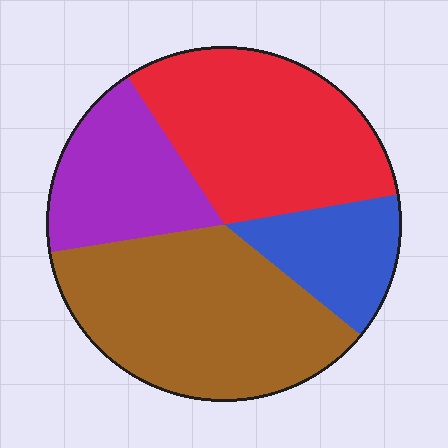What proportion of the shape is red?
Red covers roughly 30% of the shape.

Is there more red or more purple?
Red.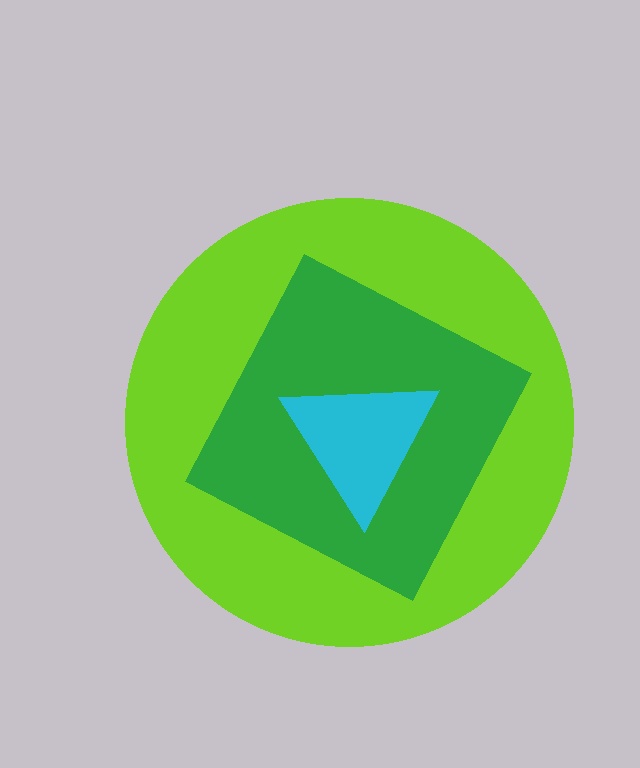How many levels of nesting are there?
3.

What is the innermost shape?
The cyan triangle.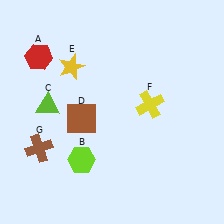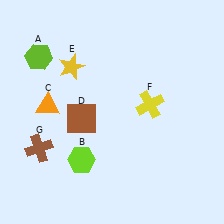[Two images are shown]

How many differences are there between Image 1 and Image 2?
There are 2 differences between the two images.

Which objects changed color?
A changed from red to lime. C changed from lime to orange.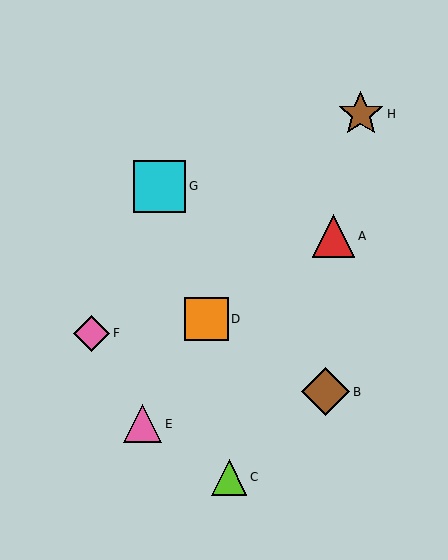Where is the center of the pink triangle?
The center of the pink triangle is at (143, 424).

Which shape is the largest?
The cyan square (labeled G) is the largest.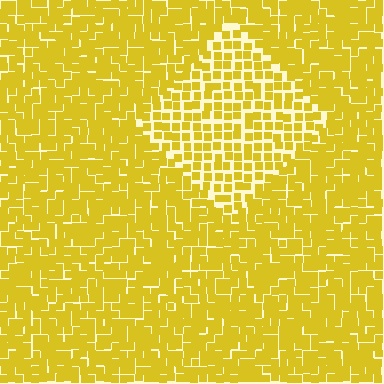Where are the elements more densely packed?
The elements are more densely packed outside the diamond boundary.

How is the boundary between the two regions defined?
The boundary is defined by a change in element density (approximately 1.6x ratio). All elements are the same color, size, and shape.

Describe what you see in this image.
The image contains small yellow elements arranged at two different densities. A diamond-shaped region is visible where the elements are less densely packed than the surrounding area.